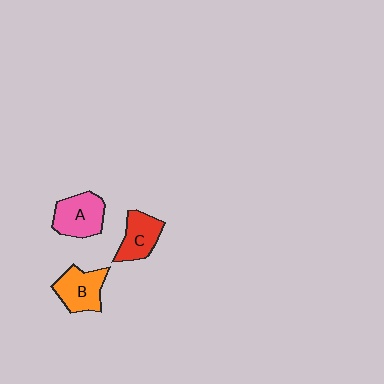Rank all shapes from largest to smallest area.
From largest to smallest: A (pink), B (orange), C (red).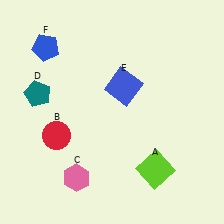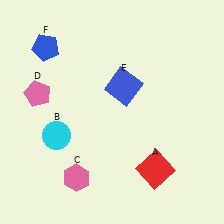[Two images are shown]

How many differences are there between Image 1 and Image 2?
There are 3 differences between the two images.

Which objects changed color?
A changed from lime to red. B changed from red to cyan. D changed from teal to pink.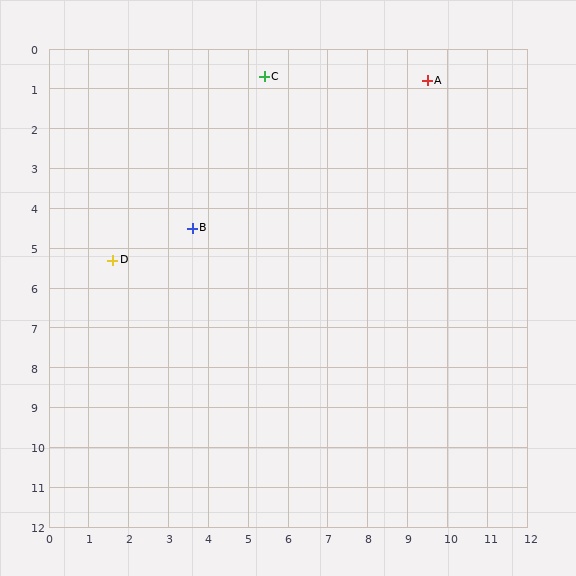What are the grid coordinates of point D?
Point D is at approximately (1.6, 5.3).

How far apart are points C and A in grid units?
Points C and A are about 4.1 grid units apart.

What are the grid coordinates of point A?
Point A is at approximately (9.5, 0.8).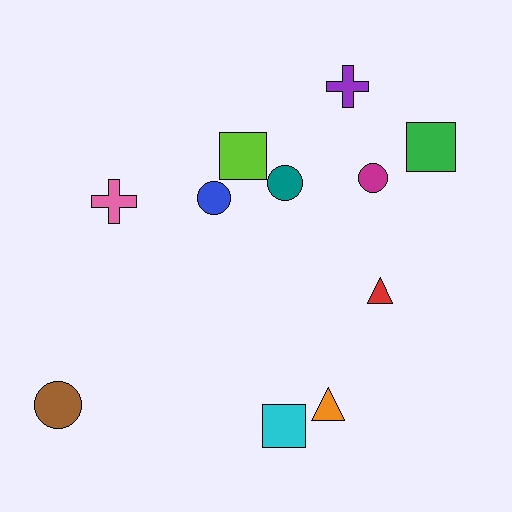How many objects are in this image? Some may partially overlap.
There are 11 objects.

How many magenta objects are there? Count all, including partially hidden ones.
There is 1 magenta object.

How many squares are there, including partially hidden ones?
There are 3 squares.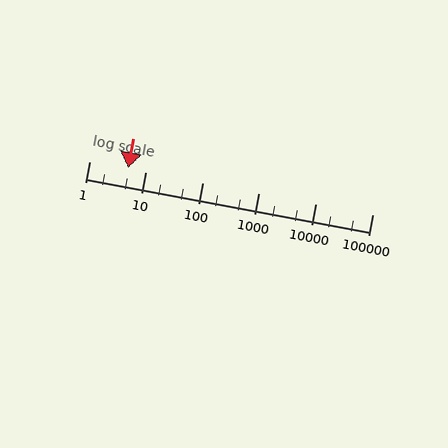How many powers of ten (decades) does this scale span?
The scale spans 5 decades, from 1 to 100000.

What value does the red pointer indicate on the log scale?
The pointer indicates approximately 4.9.